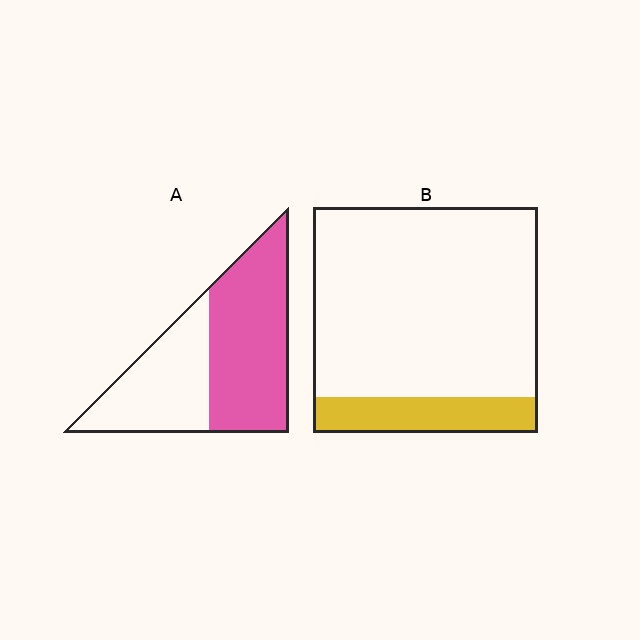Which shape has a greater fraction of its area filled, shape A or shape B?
Shape A.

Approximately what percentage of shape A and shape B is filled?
A is approximately 60% and B is approximately 15%.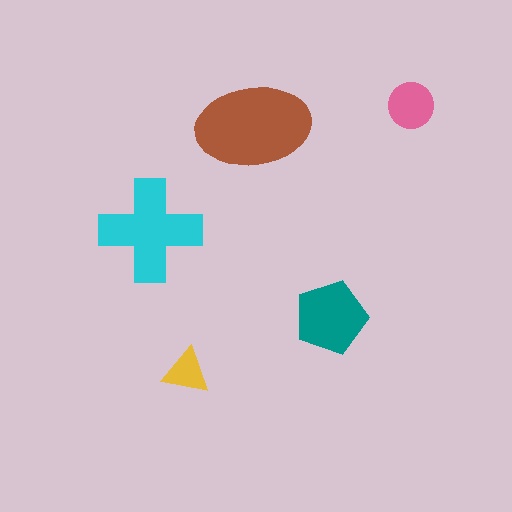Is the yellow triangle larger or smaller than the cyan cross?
Smaller.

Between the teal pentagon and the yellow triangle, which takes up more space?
The teal pentagon.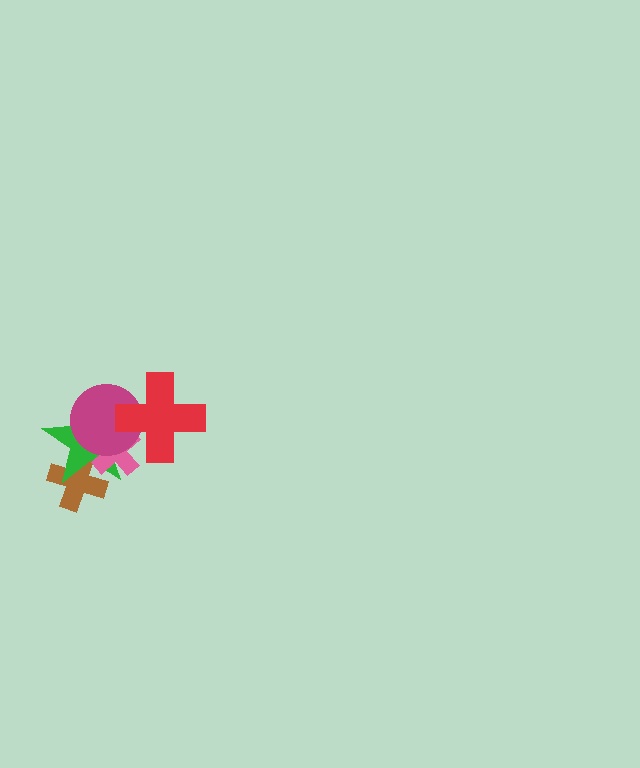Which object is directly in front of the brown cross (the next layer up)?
The green star is directly in front of the brown cross.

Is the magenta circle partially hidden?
Yes, it is partially covered by another shape.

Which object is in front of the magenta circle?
The red cross is in front of the magenta circle.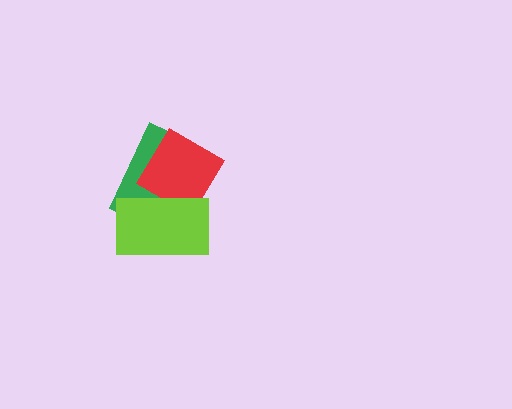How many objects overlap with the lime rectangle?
2 objects overlap with the lime rectangle.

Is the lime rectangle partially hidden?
No, no other shape covers it.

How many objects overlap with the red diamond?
2 objects overlap with the red diamond.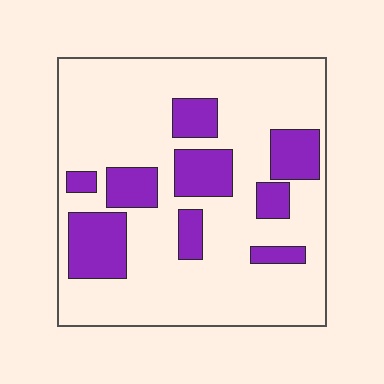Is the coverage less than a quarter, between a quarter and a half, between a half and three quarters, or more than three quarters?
Less than a quarter.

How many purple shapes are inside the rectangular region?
9.